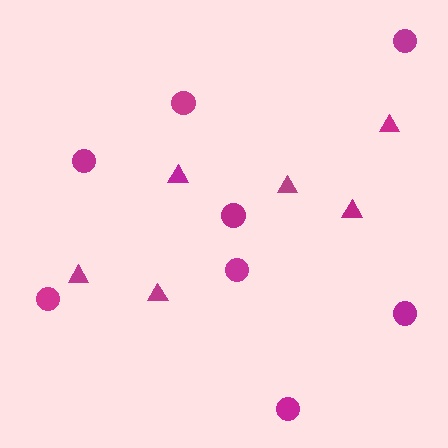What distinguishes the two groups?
There are 2 groups: one group of triangles (6) and one group of circles (8).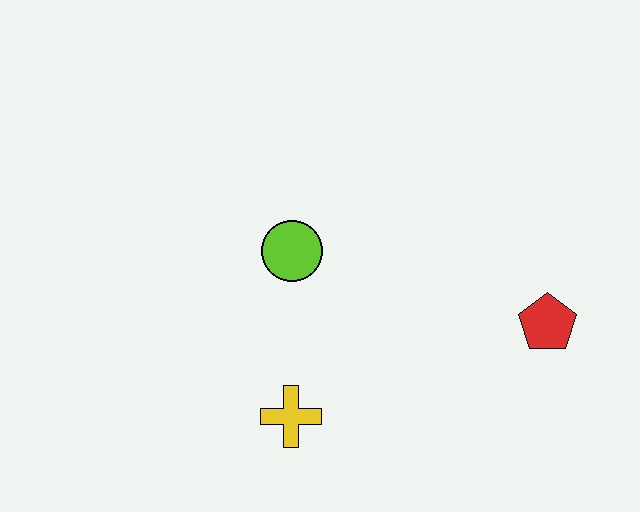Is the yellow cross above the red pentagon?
No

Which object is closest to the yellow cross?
The lime circle is closest to the yellow cross.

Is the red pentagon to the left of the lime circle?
No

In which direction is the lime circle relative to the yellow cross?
The lime circle is above the yellow cross.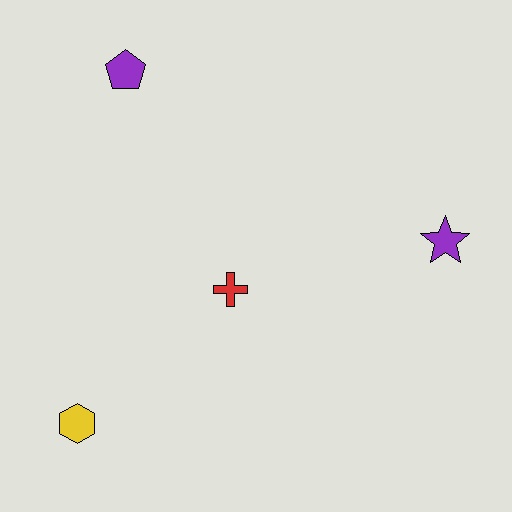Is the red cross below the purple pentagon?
Yes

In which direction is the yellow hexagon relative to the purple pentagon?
The yellow hexagon is below the purple pentagon.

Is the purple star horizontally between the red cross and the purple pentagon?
No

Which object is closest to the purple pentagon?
The red cross is closest to the purple pentagon.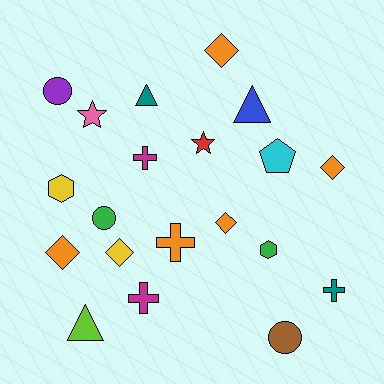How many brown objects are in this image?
There is 1 brown object.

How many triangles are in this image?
There are 3 triangles.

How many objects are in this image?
There are 20 objects.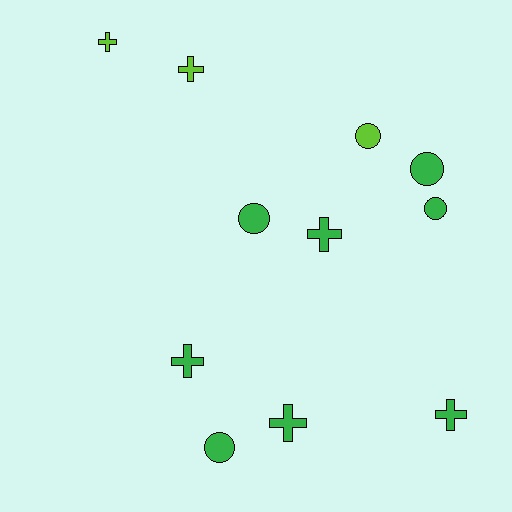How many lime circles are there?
There is 1 lime circle.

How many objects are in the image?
There are 11 objects.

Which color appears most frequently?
Green, with 8 objects.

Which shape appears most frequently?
Cross, with 6 objects.